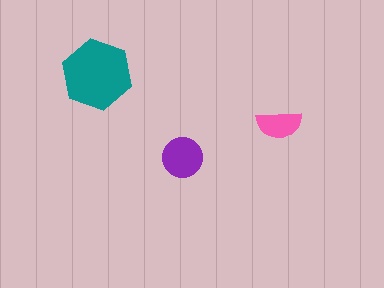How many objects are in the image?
There are 3 objects in the image.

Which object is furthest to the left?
The teal hexagon is leftmost.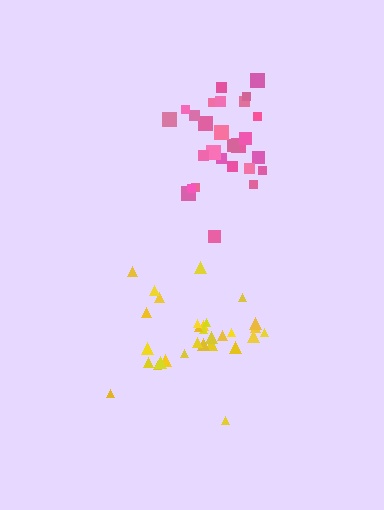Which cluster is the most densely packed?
Yellow.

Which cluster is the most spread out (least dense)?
Pink.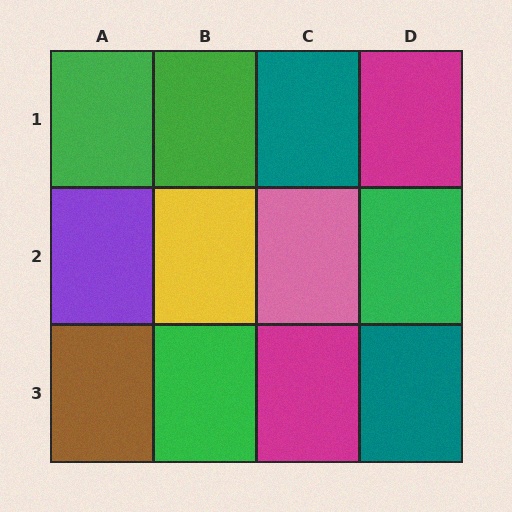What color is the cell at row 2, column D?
Green.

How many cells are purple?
1 cell is purple.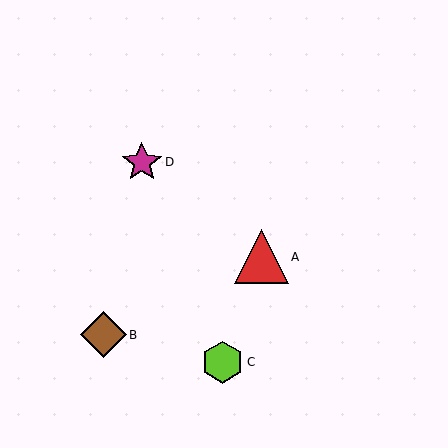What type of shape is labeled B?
Shape B is a brown diamond.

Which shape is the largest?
The red triangle (labeled A) is the largest.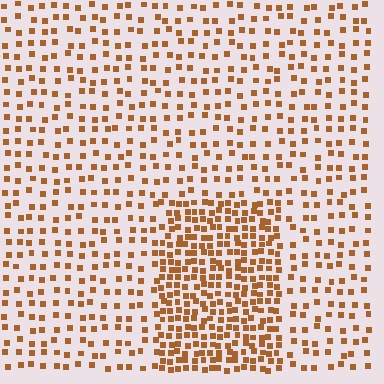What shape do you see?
I see a rectangle.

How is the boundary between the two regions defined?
The boundary is defined by a change in element density (approximately 2.2x ratio). All elements are the same color, size, and shape.